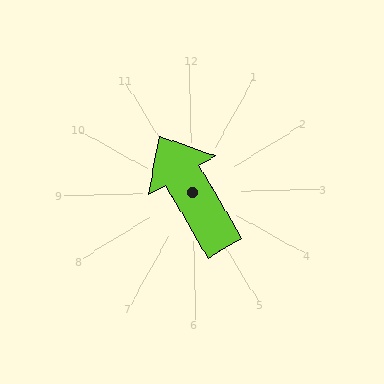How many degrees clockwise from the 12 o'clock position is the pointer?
Approximately 331 degrees.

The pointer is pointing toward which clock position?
Roughly 11 o'clock.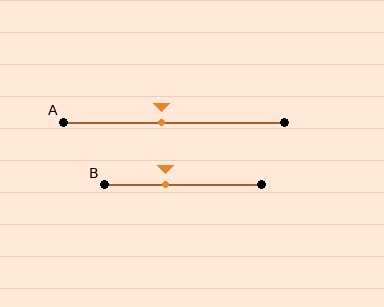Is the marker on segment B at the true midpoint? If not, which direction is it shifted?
No, the marker on segment B is shifted to the left by about 11% of the segment length.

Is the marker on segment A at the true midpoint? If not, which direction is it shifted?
No, the marker on segment A is shifted to the left by about 5% of the segment length.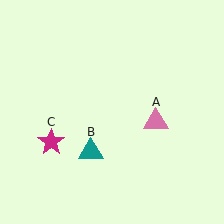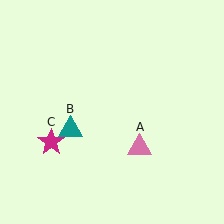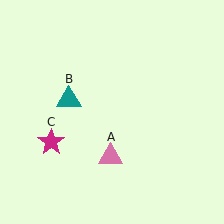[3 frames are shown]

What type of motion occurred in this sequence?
The pink triangle (object A), teal triangle (object B) rotated clockwise around the center of the scene.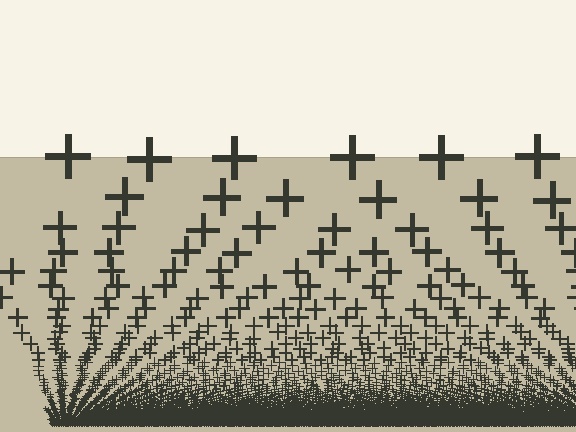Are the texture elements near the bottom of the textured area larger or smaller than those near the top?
Smaller. The gradient is inverted — elements near the bottom are smaller and denser.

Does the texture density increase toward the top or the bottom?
Density increases toward the bottom.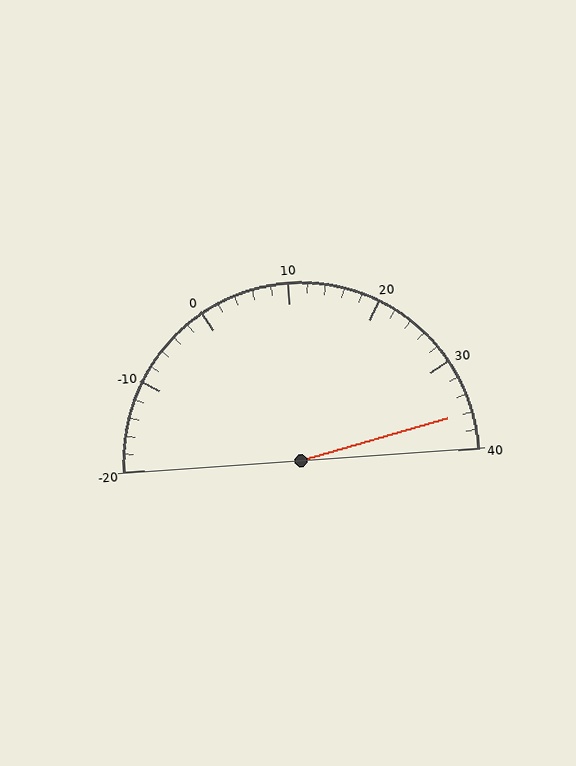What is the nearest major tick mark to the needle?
The nearest major tick mark is 40.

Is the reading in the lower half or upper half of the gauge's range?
The reading is in the upper half of the range (-20 to 40).